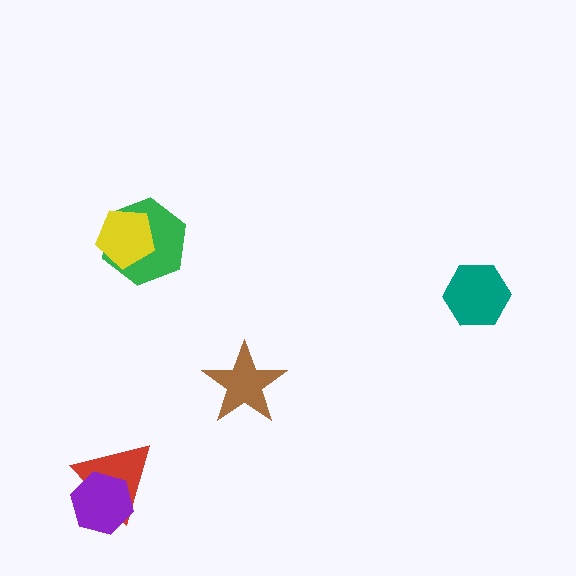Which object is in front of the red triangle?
The purple hexagon is in front of the red triangle.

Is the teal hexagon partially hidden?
No, no other shape covers it.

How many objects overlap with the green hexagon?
1 object overlaps with the green hexagon.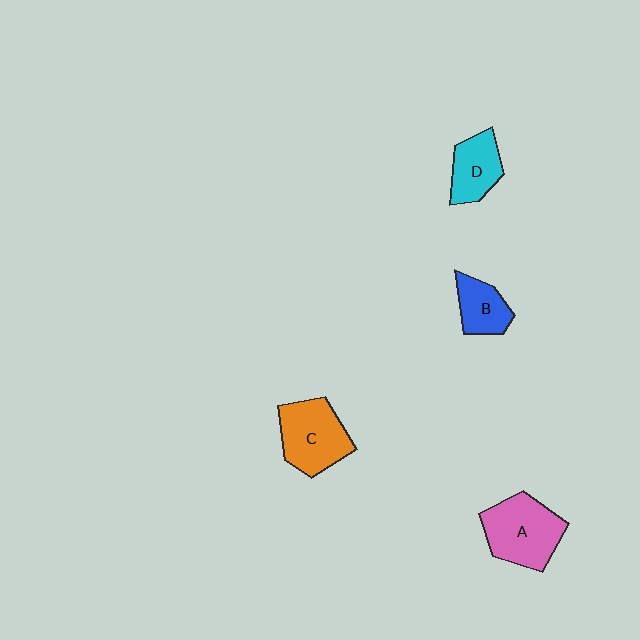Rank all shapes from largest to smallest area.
From largest to smallest: A (pink), C (orange), D (cyan), B (blue).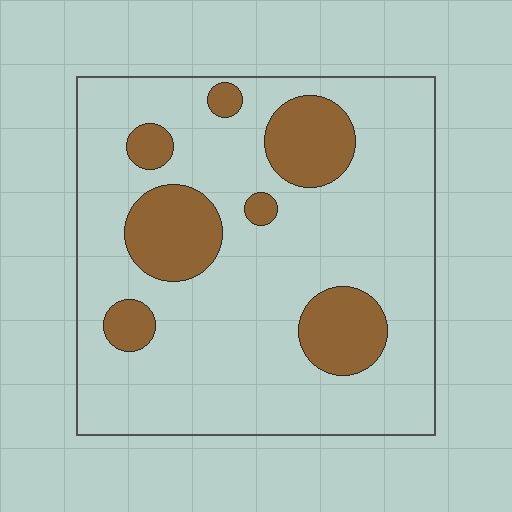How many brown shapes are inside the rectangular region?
7.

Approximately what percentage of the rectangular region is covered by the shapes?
Approximately 20%.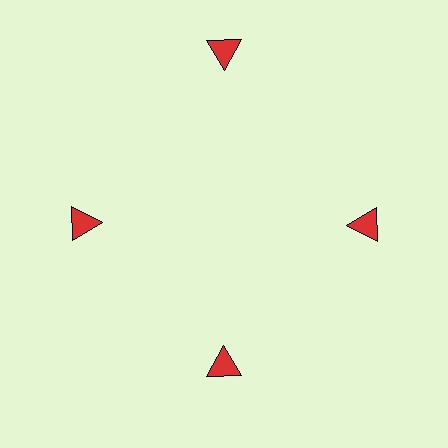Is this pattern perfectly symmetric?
No. The 4 red triangles are arranged in a ring, but one element near the 12 o'clock position is pushed outward from the center, breaking the 4-fold rotational symmetry.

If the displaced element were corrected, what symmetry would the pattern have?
It would have 4-fold rotational symmetry — the pattern would map onto itself every 90 degrees.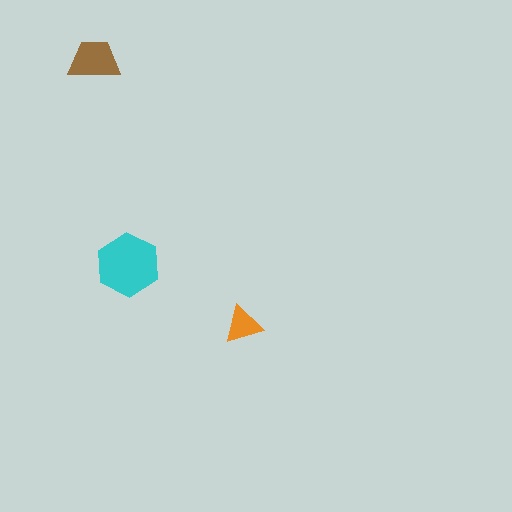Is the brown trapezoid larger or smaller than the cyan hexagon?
Smaller.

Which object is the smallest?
The orange triangle.